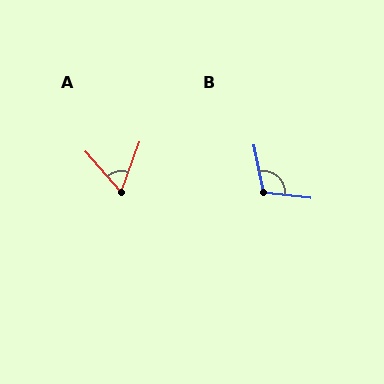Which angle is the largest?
B, at approximately 108 degrees.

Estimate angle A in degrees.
Approximately 62 degrees.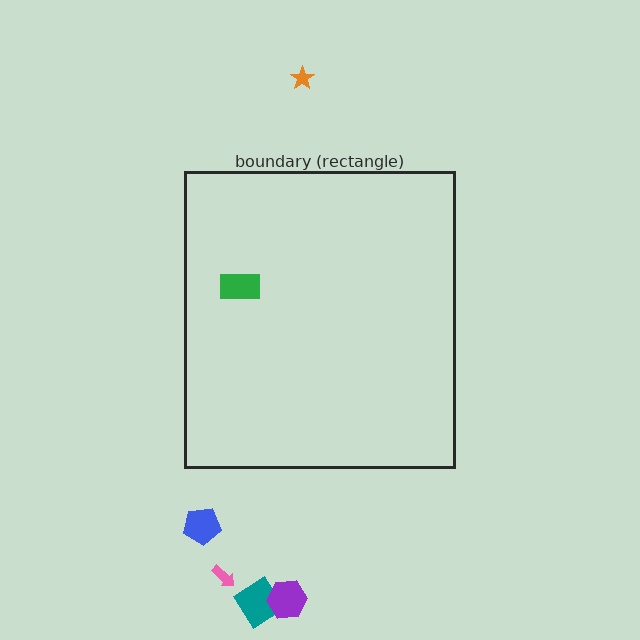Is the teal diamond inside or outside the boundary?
Outside.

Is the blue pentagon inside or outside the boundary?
Outside.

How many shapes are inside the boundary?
1 inside, 5 outside.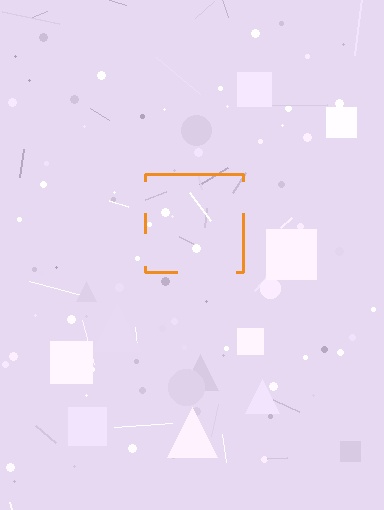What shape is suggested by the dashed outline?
The dashed outline suggests a square.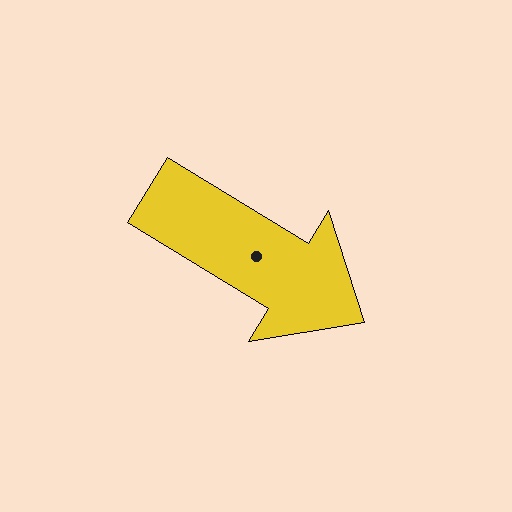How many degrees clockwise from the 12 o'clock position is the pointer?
Approximately 121 degrees.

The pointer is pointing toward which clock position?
Roughly 4 o'clock.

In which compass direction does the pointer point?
Southeast.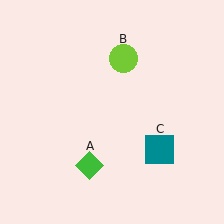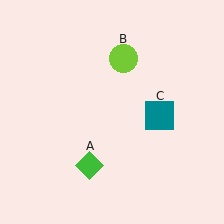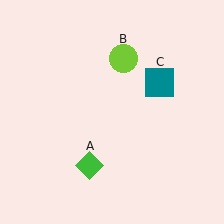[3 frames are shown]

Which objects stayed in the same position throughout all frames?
Green diamond (object A) and lime circle (object B) remained stationary.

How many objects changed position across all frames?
1 object changed position: teal square (object C).